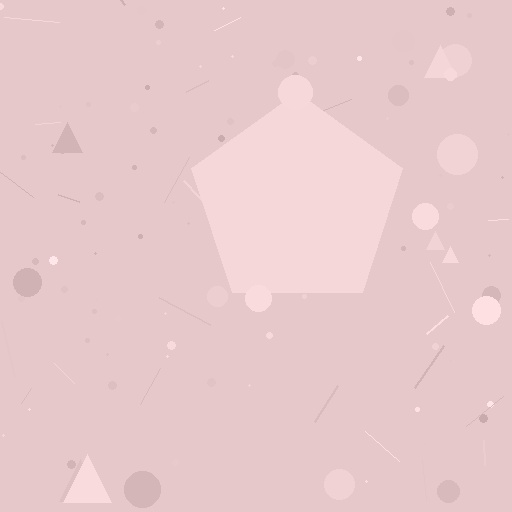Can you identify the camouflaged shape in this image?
The camouflaged shape is a pentagon.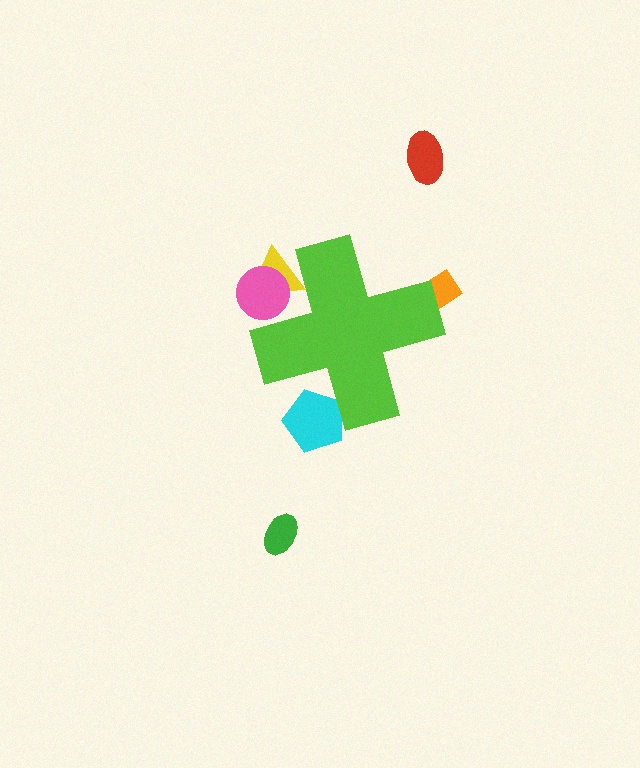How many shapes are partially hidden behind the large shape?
4 shapes are partially hidden.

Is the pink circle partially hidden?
Yes, the pink circle is partially hidden behind the lime cross.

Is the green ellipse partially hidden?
No, the green ellipse is fully visible.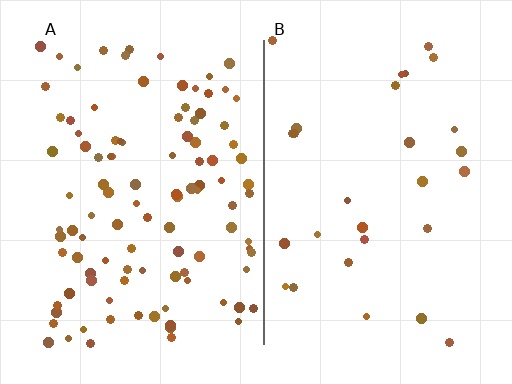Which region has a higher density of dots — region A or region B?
A (the left).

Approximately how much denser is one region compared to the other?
Approximately 3.6× — region A over region B.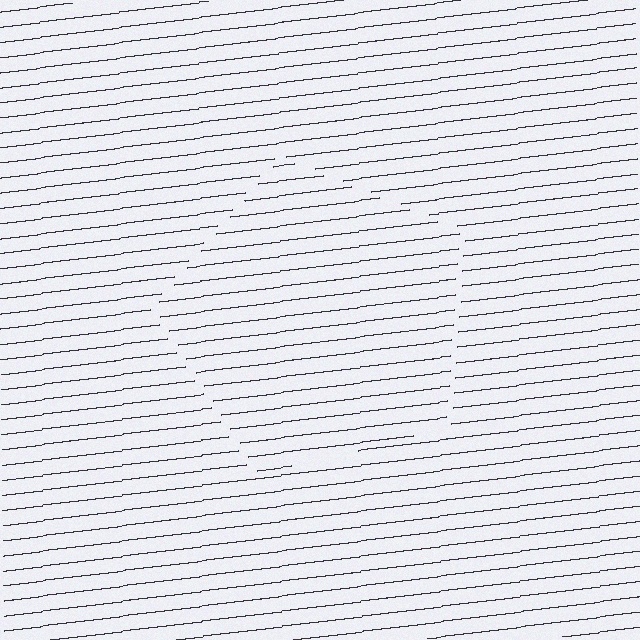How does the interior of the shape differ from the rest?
The interior of the shape contains the same grating, shifted by half a period — the contour is defined by the phase discontinuity where line-ends from the inner and outer gratings abut.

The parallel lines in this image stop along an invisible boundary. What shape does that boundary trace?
An illusory pentagon. The interior of the shape contains the same grating, shifted by half a period — the contour is defined by the phase discontinuity where line-ends from the inner and outer gratings abut.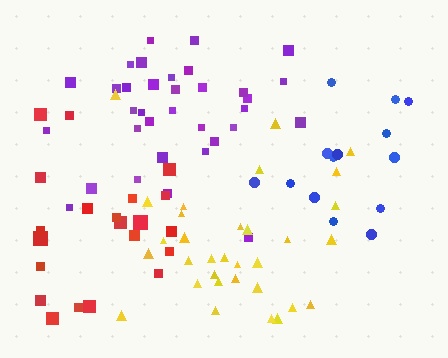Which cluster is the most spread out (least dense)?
Blue.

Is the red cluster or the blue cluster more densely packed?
Red.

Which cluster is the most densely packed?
Purple.